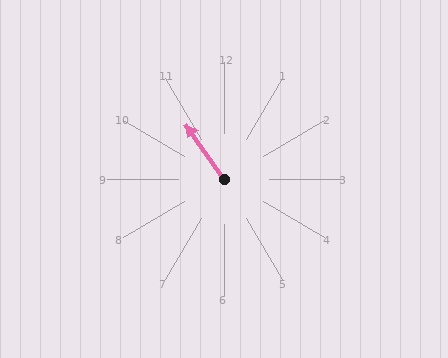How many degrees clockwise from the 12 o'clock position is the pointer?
Approximately 325 degrees.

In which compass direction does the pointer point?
Northwest.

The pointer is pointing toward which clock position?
Roughly 11 o'clock.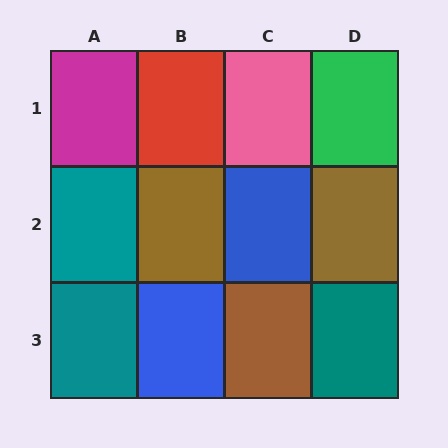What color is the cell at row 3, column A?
Teal.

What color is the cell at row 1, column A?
Magenta.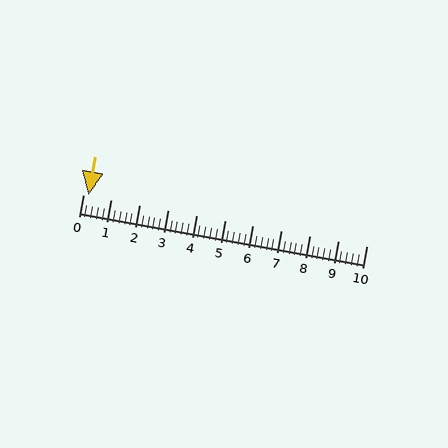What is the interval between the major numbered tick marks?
The major tick marks are spaced 1 units apart.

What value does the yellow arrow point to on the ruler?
The yellow arrow points to approximately 0.2.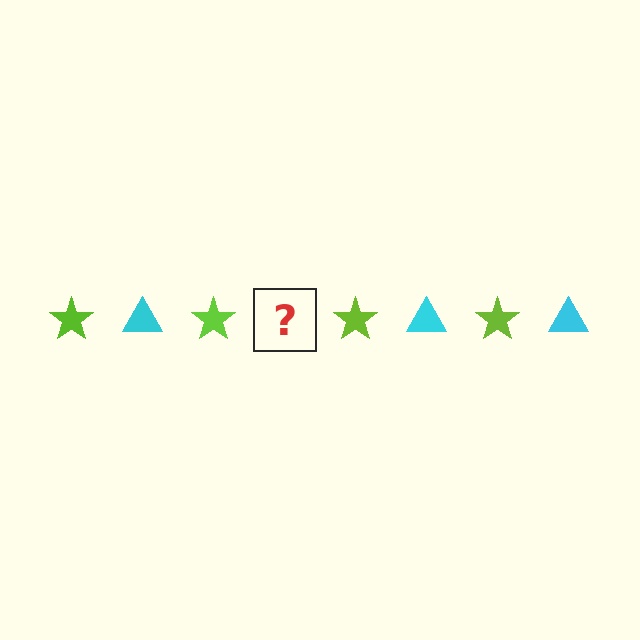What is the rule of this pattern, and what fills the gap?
The rule is that the pattern alternates between lime star and cyan triangle. The gap should be filled with a cyan triangle.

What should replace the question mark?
The question mark should be replaced with a cyan triangle.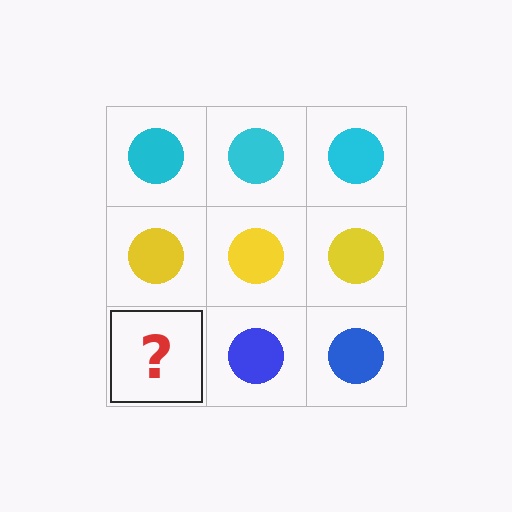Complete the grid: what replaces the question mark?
The question mark should be replaced with a blue circle.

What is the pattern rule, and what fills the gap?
The rule is that each row has a consistent color. The gap should be filled with a blue circle.